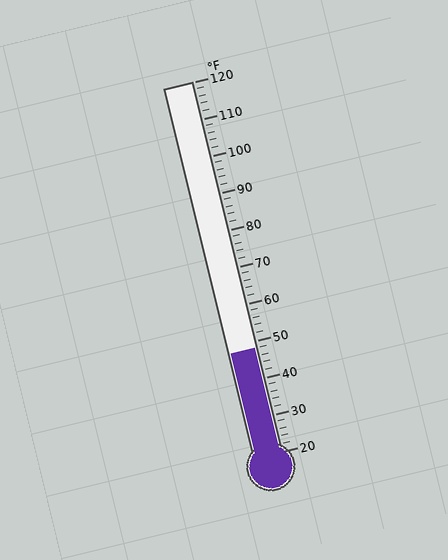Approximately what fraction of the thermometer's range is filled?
The thermometer is filled to approximately 30% of its range.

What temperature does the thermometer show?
The thermometer shows approximately 48°F.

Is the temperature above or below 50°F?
The temperature is below 50°F.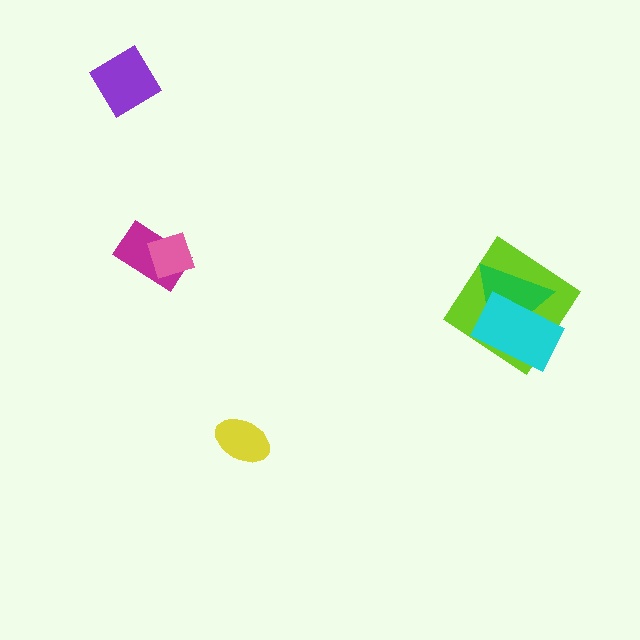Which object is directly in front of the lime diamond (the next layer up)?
The green triangle is directly in front of the lime diamond.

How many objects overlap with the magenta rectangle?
1 object overlaps with the magenta rectangle.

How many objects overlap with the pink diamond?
1 object overlaps with the pink diamond.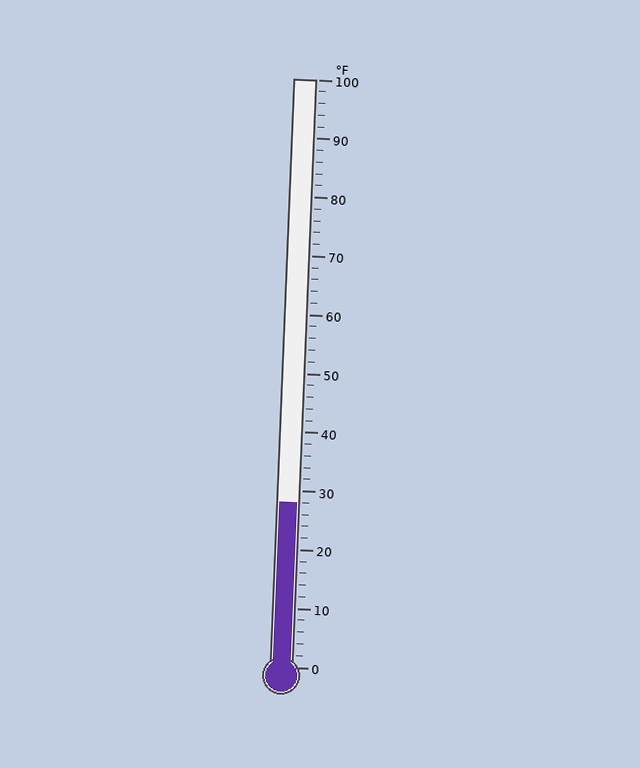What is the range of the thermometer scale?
The thermometer scale ranges from 0°F to 100°F.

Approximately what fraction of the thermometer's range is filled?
The thermometer is filled to approximately 30% of its range.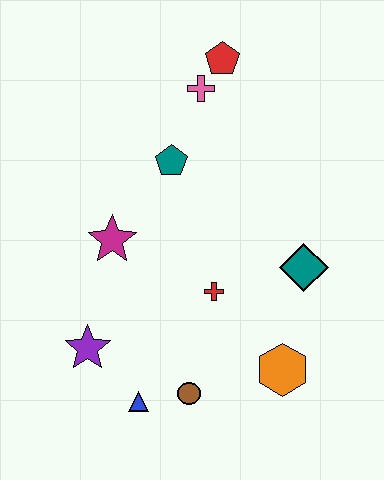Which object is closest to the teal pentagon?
The pink cross is closest to the teal pentagon.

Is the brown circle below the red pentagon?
Yes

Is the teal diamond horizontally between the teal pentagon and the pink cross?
No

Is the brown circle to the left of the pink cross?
Yes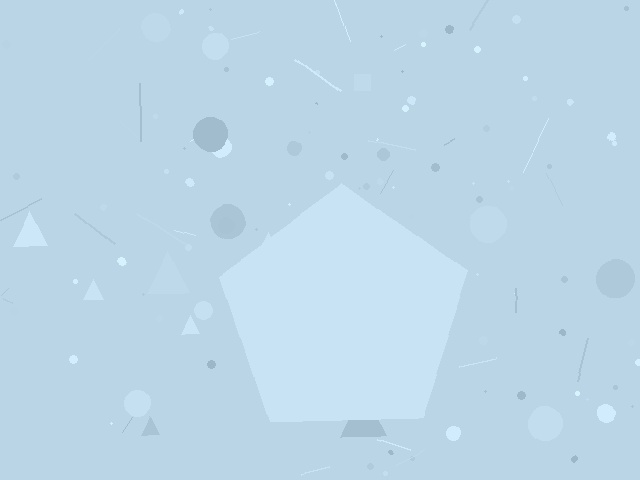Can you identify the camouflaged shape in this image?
The camouflaged shape is a pentagon.